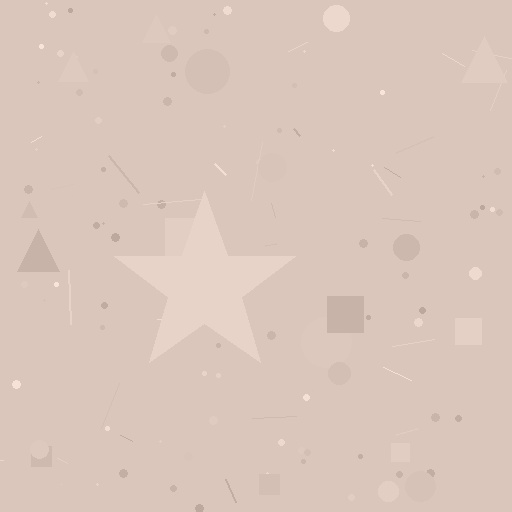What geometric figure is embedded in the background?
A star is embedded in the background.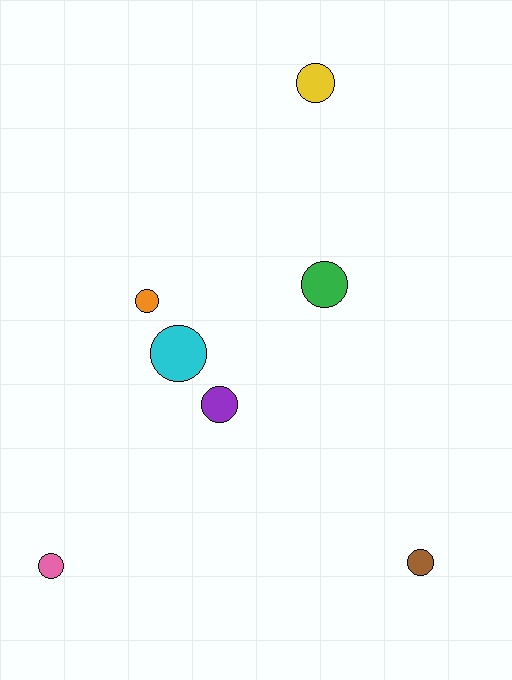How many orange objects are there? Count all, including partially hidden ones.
There is 1 orange object.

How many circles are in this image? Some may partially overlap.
There are 7 circles.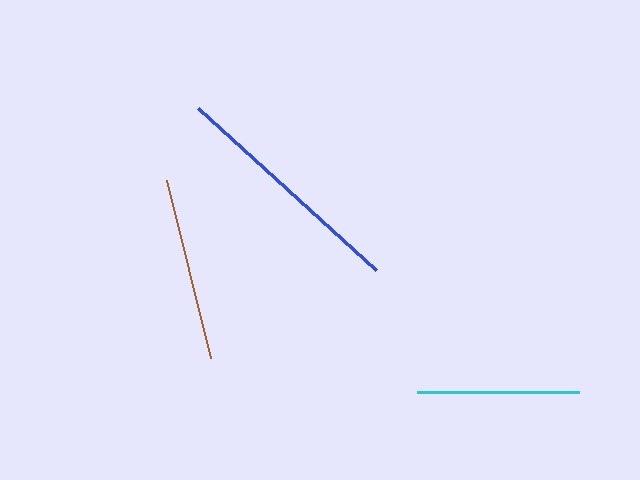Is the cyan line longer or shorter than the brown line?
The brown line is longer than the cyan line.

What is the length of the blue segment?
The blue segment is approximately 241 pixels long.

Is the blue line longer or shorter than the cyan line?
The blue line is longer than the cyan line.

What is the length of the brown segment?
The brown segment is approximately 183 pixels long.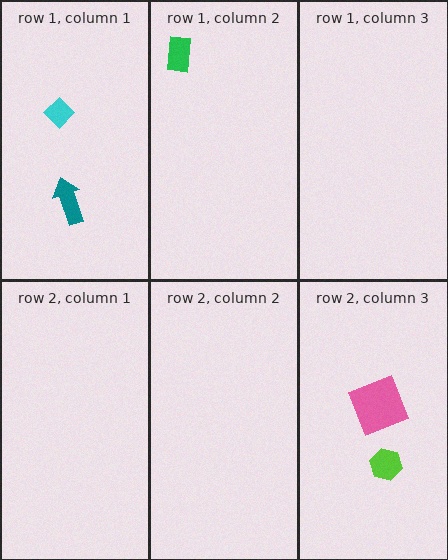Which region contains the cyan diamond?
The row 1, column 1 region.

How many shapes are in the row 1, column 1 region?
2.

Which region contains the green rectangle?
The row 1, column 2 region.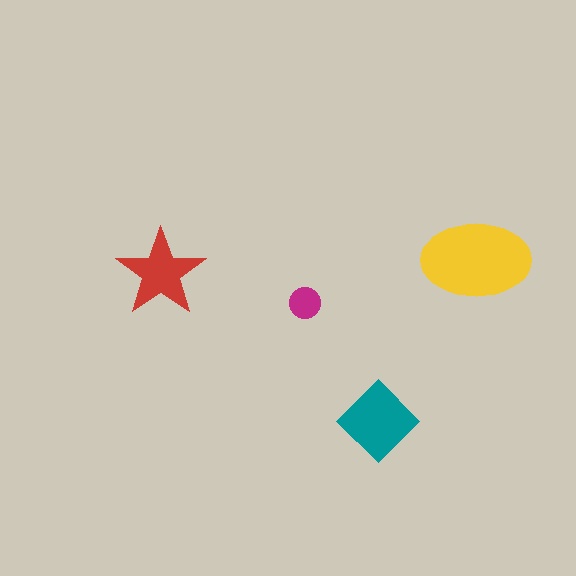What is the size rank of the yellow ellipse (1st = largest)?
1st.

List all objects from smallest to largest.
The magenta circle, the red star, the teal diamond, the yellow ellipse.